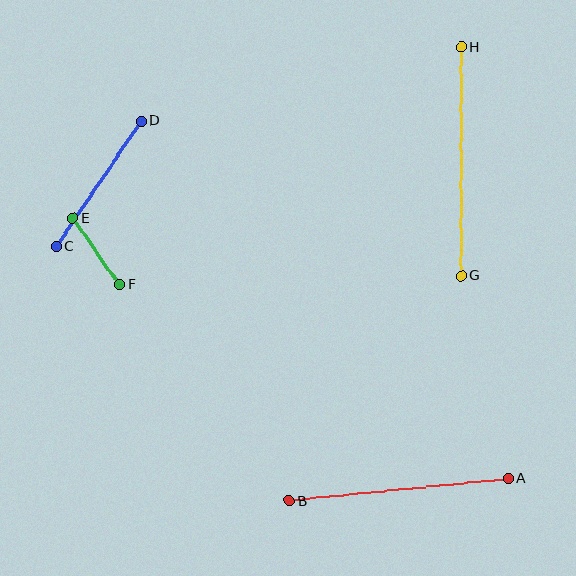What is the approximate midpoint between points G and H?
The midpoint is at approximately (461, 161) pixels.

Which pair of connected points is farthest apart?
Points G and H are farthest apart.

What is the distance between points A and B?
The distance is approximately 220 pixels.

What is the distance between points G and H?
The distance is approximately 229 pixels.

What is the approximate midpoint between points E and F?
The midpoint is at approximately (96, 251) pixels.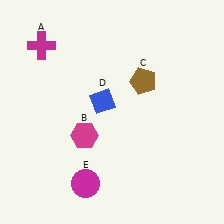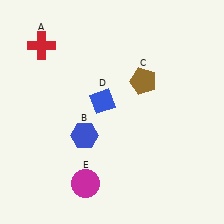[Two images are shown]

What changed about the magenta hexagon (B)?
In Image 1, B is magenta. In Image 2, it changed to blue.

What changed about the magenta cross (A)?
In Image 1, A is magenta. In Image 2, it changed to red.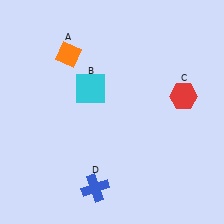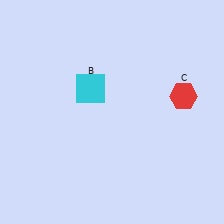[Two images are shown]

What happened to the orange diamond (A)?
The orange diamond (A) was removed in Image 2. It was in the top-left area of Image 1.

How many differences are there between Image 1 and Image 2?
There are 2 differences between the two images.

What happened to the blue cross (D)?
The blue cross (D) was removed in Image 2. It was in the bottom-left area of Image 1.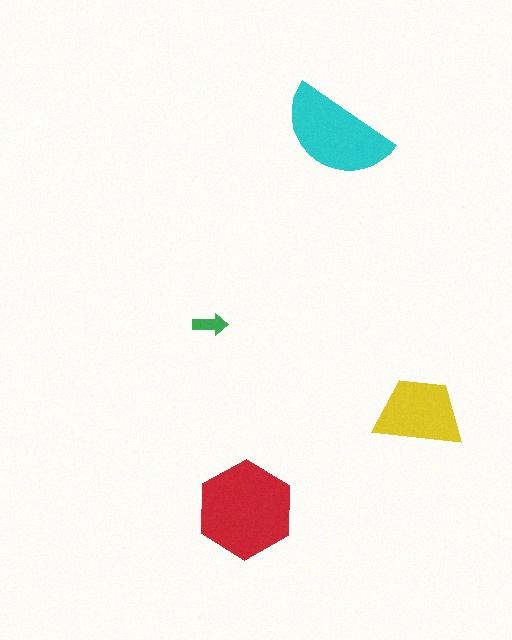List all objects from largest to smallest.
The red hexagon, the cyan semicircle, the yellow trapezoid, the green arrow.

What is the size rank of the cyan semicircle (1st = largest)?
2nd.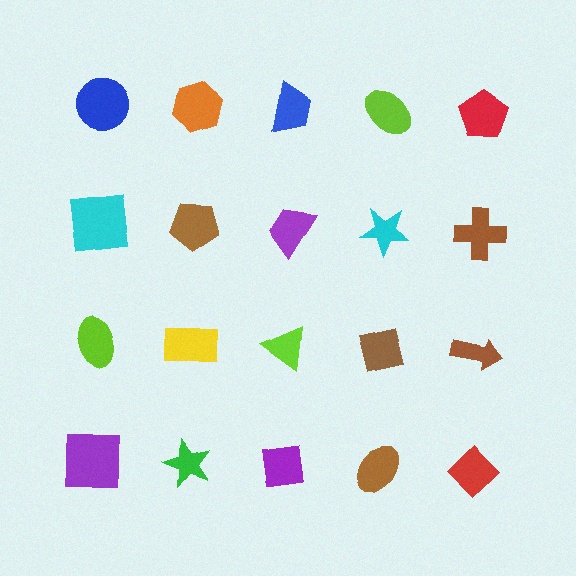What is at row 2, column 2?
A brown pentagon.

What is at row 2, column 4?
A cyan star.